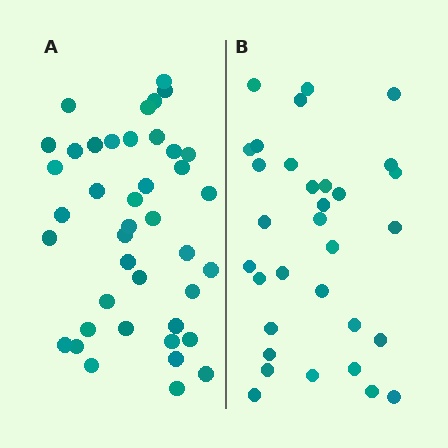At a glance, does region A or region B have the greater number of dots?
Region A (the left region) has more dots.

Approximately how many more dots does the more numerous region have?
Region A has roughly 8 or so more dots than region B.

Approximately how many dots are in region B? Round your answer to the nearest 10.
About 30 dots. (The exact count is 32, which rounds to 30.)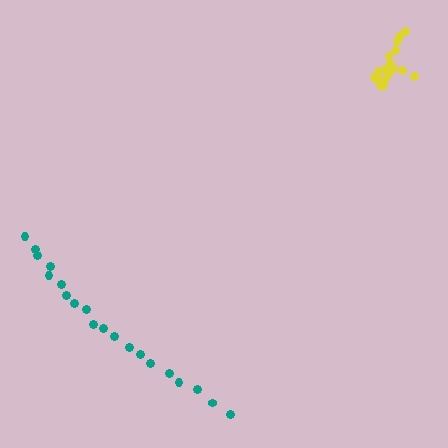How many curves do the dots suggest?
There are 2 distinct paths.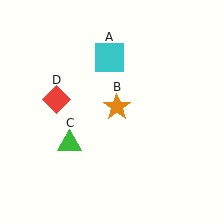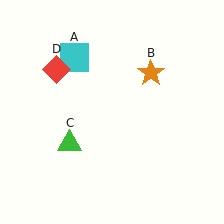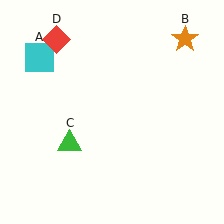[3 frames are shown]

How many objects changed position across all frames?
3 objects changed position: cyan square (object A), orange star (object B), red diamond (object D).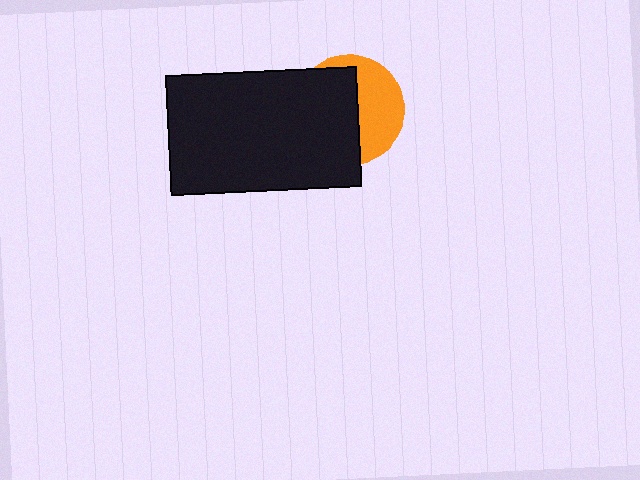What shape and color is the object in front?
The object in front is a black rectangle.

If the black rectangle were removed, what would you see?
You would see the complete orange circle.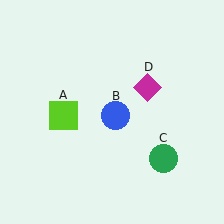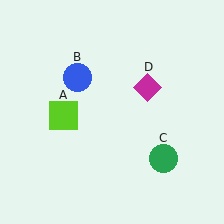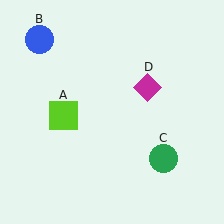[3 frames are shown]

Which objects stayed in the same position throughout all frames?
Lime square (object A) and green circle (object C) and magenta diamond (object D) remained stationary.